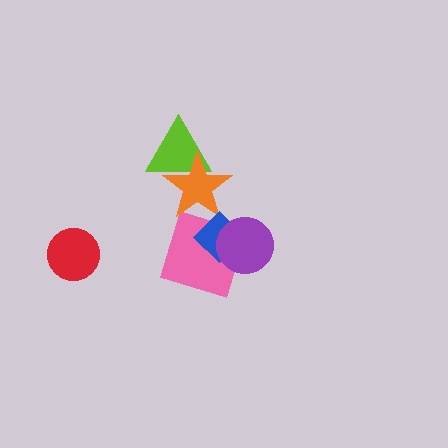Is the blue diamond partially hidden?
Yes, it is partially covered by another shape.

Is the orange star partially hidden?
Yes, it is partially covered by another shape.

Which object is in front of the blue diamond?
The purple circle is in front of the blue diamond.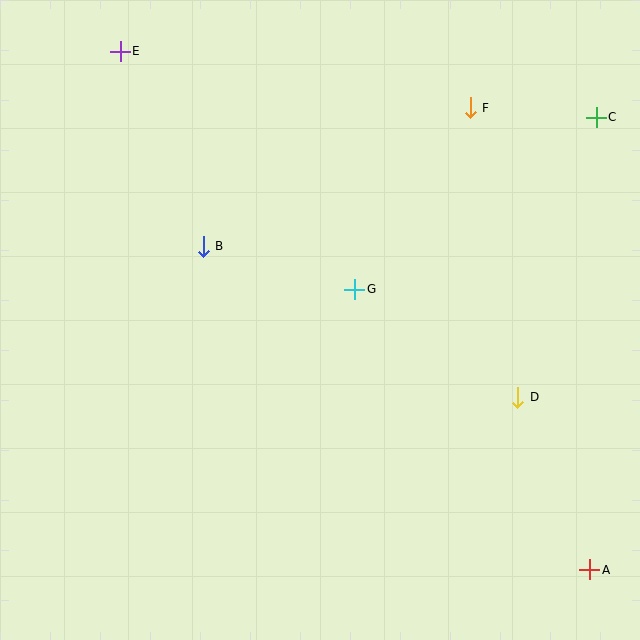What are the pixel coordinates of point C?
Point C is at (596, 117).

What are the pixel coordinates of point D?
Point D is at (518, 397).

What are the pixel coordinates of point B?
Point B is at (203, 246).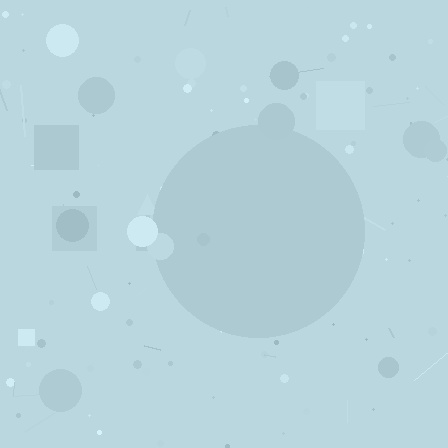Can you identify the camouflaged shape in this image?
The camouflaged shape is a circle.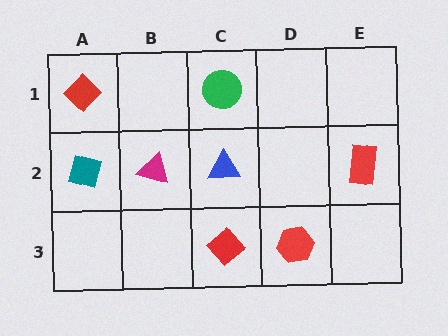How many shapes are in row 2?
4 shapes.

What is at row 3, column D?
A red hexagon.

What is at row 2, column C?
A blue triangle.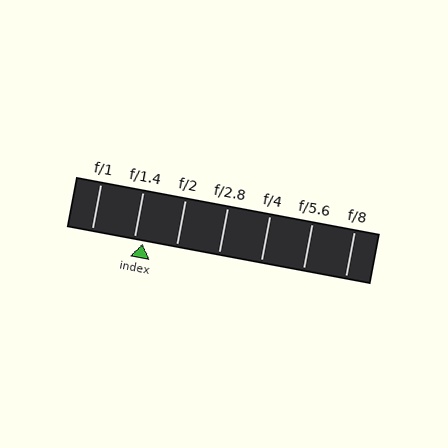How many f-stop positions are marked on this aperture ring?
There are 7 f-stop positions marked.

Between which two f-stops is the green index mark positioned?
The index mark is between f/1.4 and f/2.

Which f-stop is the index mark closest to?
The index mark is closest to f/1.4.